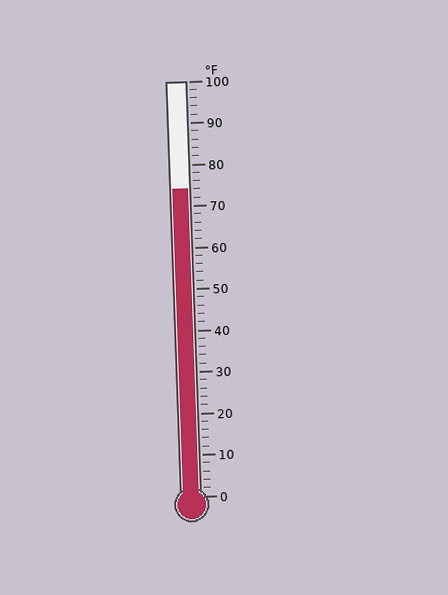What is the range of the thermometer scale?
The thermometer scale ranges from 0°F to 100°F.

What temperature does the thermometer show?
The thermometer shows approximately 74°F.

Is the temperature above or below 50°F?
The temperature is above 50°F.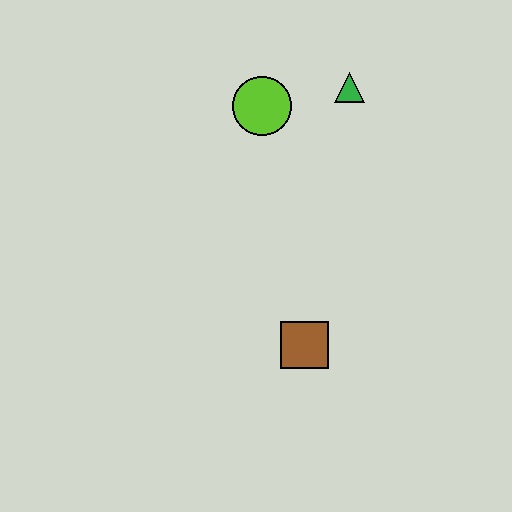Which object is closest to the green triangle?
The lime circle is closest to the green triangle.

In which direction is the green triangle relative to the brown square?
The green triangle is above the brown square.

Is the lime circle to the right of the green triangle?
No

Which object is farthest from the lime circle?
The brown square is farthest from the lime circle.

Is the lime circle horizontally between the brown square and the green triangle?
No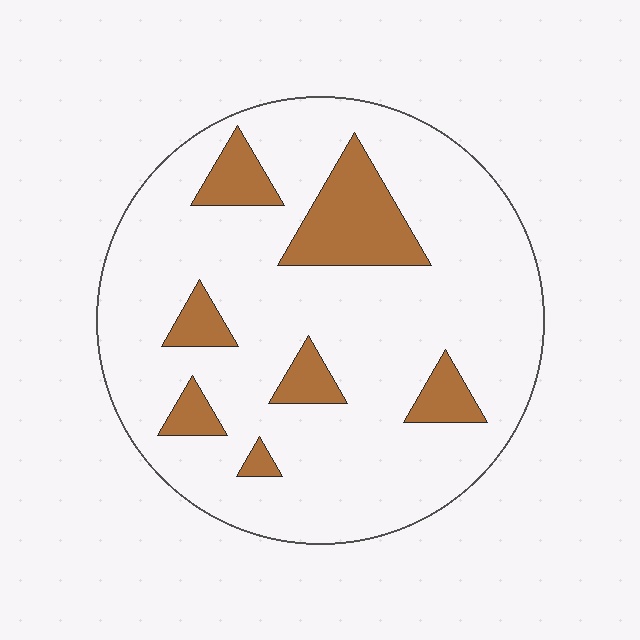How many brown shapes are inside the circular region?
7.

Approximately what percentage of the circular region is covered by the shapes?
Approximately 15%.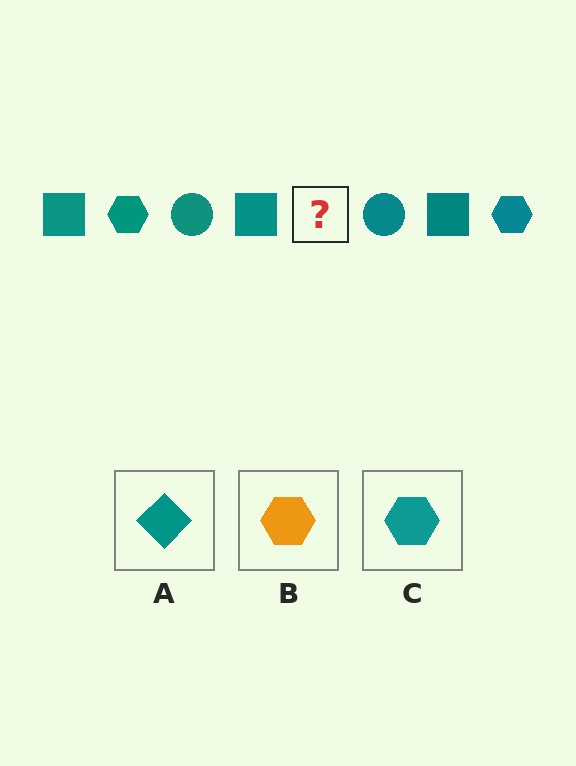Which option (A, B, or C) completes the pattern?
C.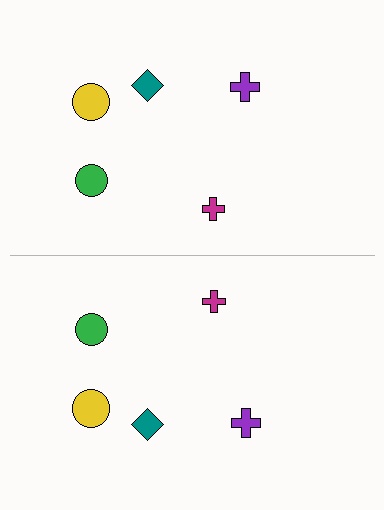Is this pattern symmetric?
Yes, this pattern has bilateral (reflection) symmetry.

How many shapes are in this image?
There are 10 shapes in this image.